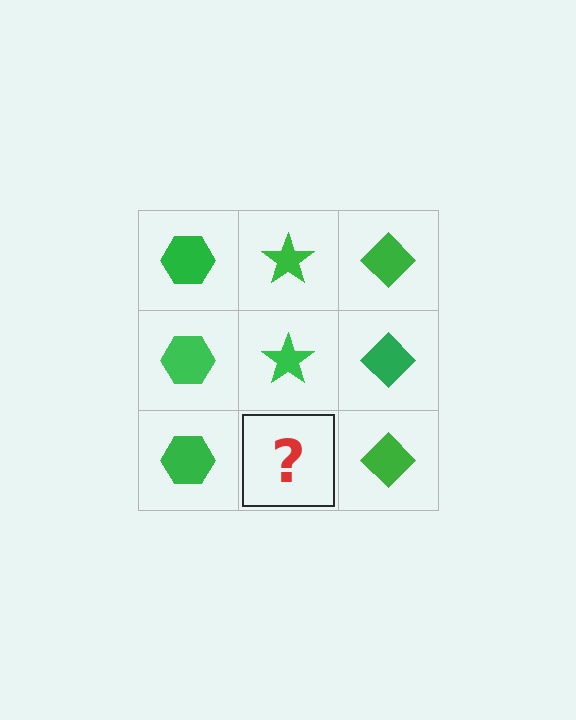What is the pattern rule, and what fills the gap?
The rule is that each column has a consistent shape. The gap should be filled with a green star.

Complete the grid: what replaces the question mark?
The question mark should be replaced with a green star.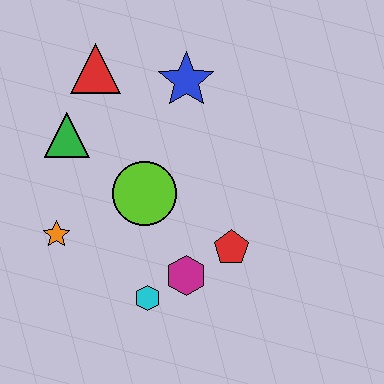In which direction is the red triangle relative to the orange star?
The red triangle is above the orange star.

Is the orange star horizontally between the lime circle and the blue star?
No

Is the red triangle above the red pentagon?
Yes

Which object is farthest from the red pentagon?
The red triangle is farthest from the red pentagon.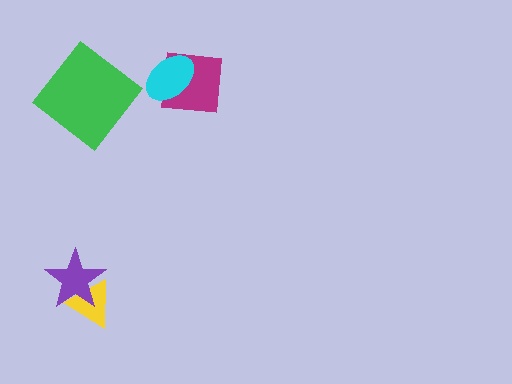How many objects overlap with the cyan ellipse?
1 object overlaps with the cyan ellipse.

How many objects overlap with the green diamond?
0 objects overlap with the green diamond.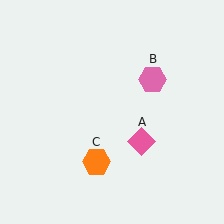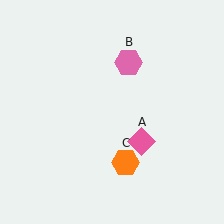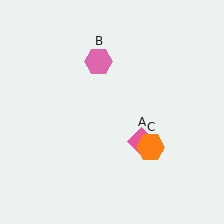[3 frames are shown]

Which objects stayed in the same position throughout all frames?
Pink diamond (object A) remained stationary.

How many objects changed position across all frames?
2 objects changed position: pink hexagon (object B), orange hexagon (object C).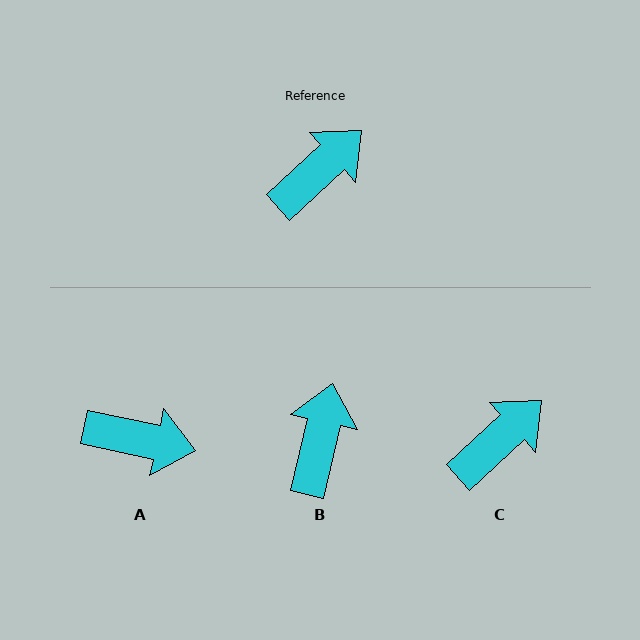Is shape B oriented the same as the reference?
No, it is off by about 34 degrees.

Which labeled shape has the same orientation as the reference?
C.